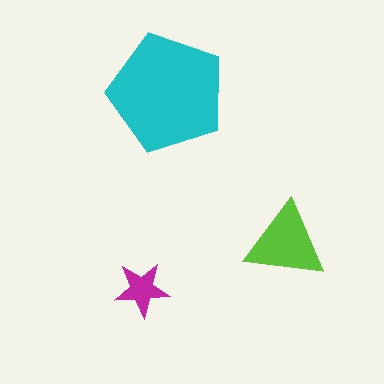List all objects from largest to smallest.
The cyan pentagon, the lime triangle, the magenta star.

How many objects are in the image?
There are 3 objects in the image.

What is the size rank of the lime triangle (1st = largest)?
2nd.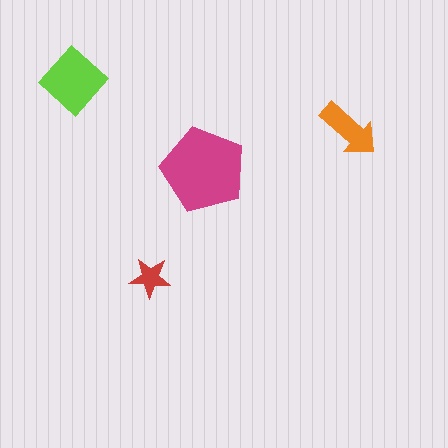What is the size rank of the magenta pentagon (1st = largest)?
1st.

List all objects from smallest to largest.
The red star, the orange arrow, the lime diamond, the magenta pentagon.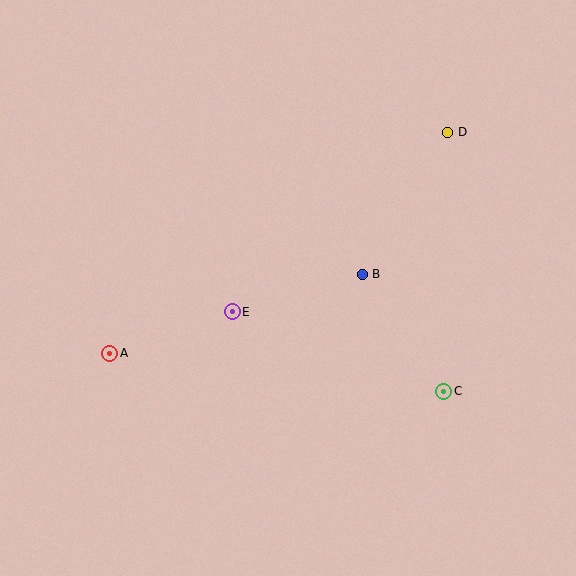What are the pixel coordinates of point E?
Point E is at (232, 312).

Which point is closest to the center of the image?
Point E at (232, 312) is closest to the center.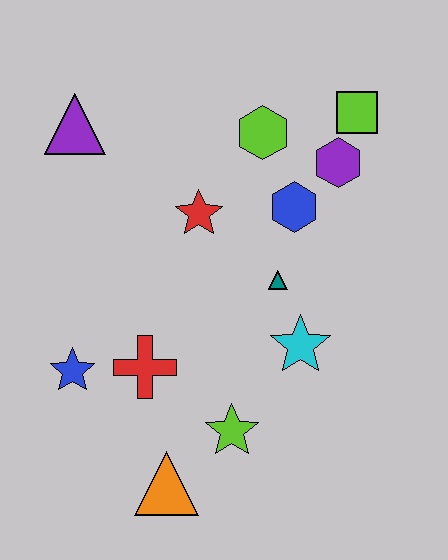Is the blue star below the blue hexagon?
Yes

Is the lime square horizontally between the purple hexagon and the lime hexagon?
No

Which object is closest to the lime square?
The purple hexagon is closest to the lime square.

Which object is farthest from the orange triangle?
The lime square is farthest from the orange triangle.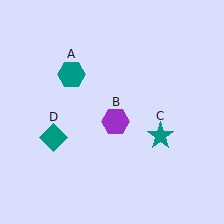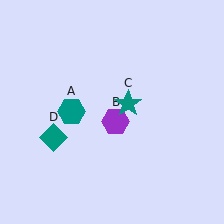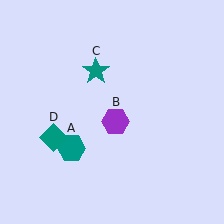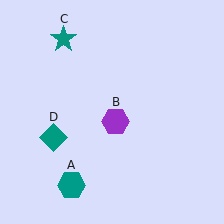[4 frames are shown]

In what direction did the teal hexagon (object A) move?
The teal hexagon (object A) moved down.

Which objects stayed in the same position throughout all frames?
Purple hexagon (object B) and teal diamond (object D) remained stationary.